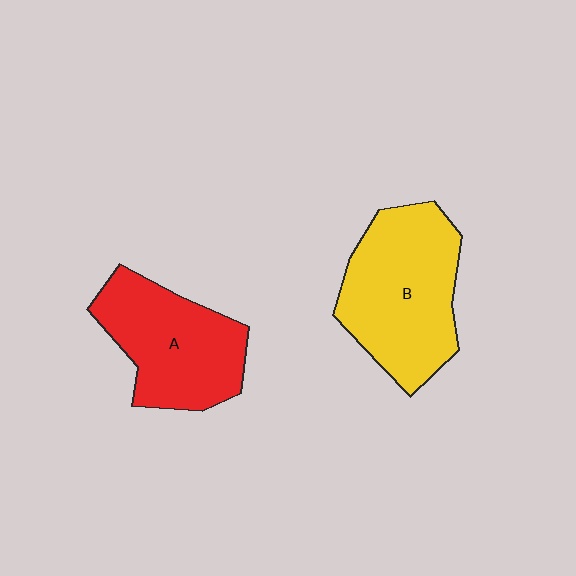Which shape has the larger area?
Shape B (yellow).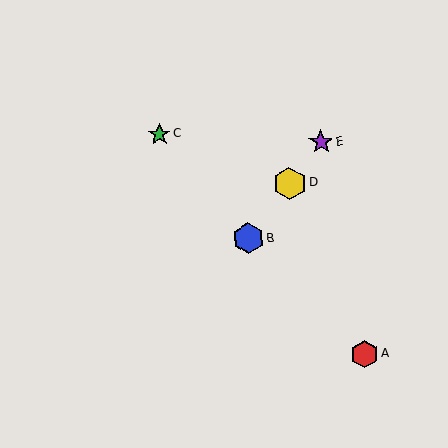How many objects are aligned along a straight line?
3 objects (B, D, E) are aligned along a straight line.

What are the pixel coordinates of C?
Object C is at (159, 134).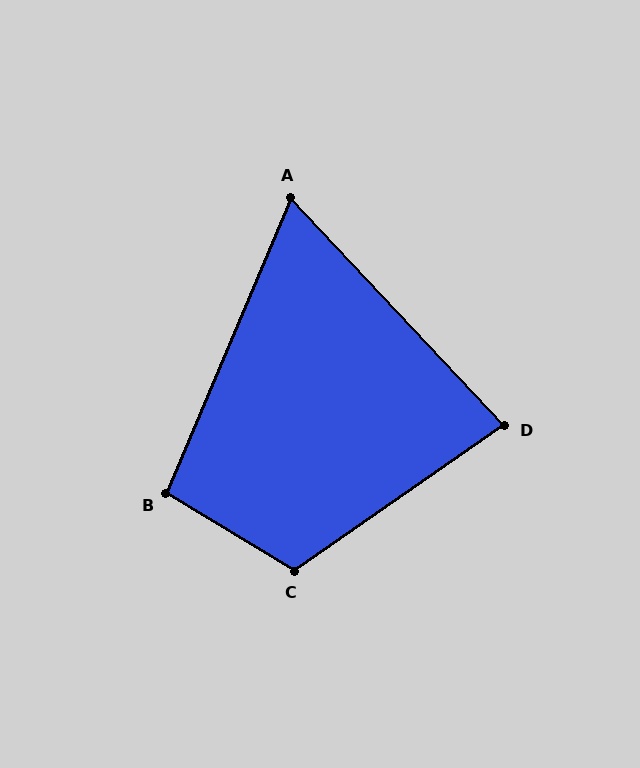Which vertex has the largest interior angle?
C, at approximately 114 degrees.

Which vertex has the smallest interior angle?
A, at approximately 66 degrees.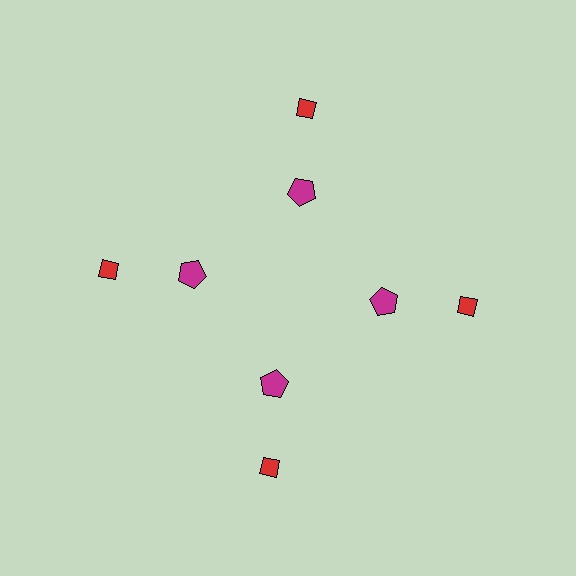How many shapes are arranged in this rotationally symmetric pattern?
There are 8 shapes, arranged in 4 groups of 2.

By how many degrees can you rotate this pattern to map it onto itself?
The pattern maps onto itself every 90 degrees of rotation.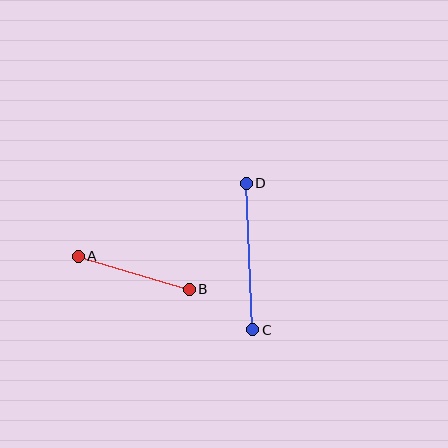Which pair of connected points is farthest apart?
Points C and D are farthest apart.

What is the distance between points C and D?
The distance is approximately 147 pixels.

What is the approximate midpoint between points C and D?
The midpoint is at approximately (249, 257) pixels.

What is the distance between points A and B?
The distance is approximately 116 pixels.